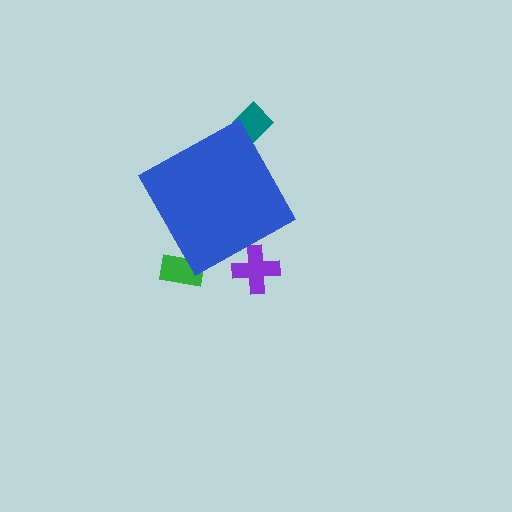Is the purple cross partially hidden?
Yes, the purple cross is partially hidden behind the blue diamond.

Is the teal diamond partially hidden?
Yes, the teal diamond is partially hidden behind the blue diamond.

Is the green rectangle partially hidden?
Yes, the green rectangle is partially hidden behind the blue diamond.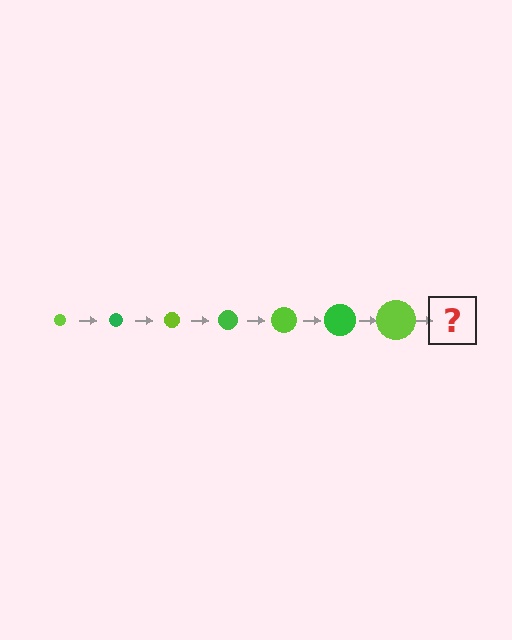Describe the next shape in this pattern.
It should be a green circle, larger than the previous one.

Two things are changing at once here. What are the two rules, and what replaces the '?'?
The two rules are that the circle grows larger each step and the color cycles through lime and green. The '?' should be a green circle, larger than the previous one.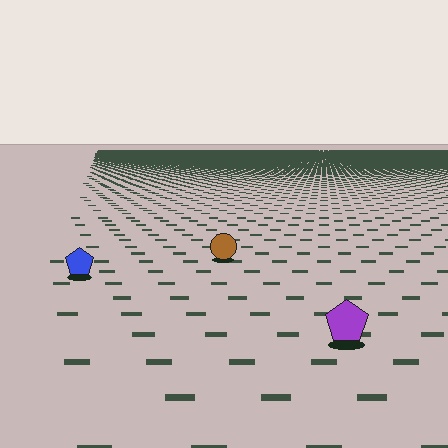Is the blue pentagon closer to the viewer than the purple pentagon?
No. The purple pentagon is closer — you can tell from the texture gradient: the ground texture is coarser near it.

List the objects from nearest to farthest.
From nearest to farthest: the purple pentagon, the blue pentagon, the brown circle.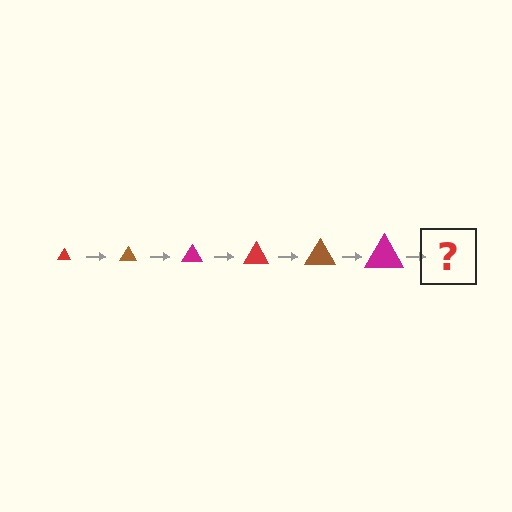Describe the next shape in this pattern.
It should be a red triangle, larger than the previous one.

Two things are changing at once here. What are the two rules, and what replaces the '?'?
The two rules are that the triangle grows larger each step and the color cycles through red, brown, and magenta. The '?' should be a red triangle, larger than the previous one.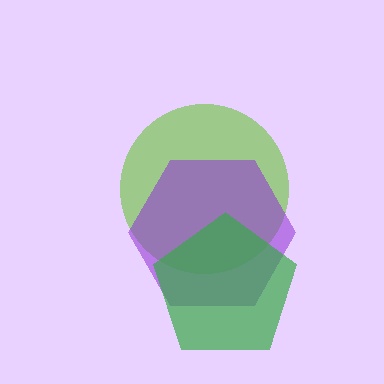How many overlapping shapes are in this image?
There are 3 overlapping shapes in the image.